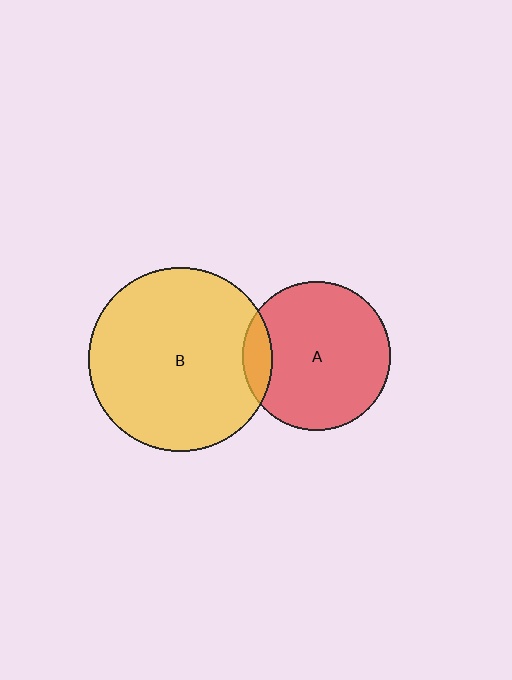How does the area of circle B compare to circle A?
Approximately 1.5 times.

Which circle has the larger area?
Circle B (yellow).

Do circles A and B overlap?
Yes.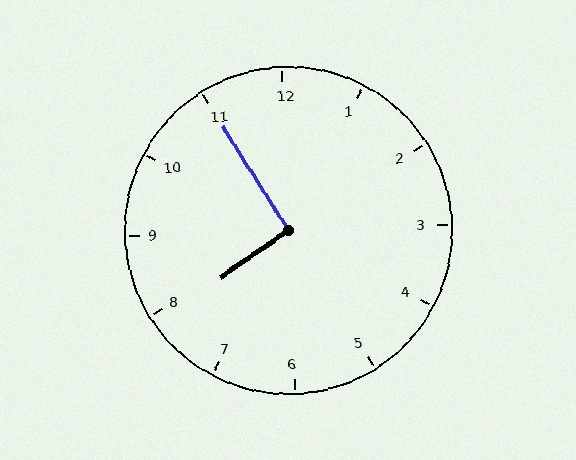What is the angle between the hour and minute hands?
Approximately 92 degrees.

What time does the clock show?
7:55.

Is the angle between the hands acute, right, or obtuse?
It is right.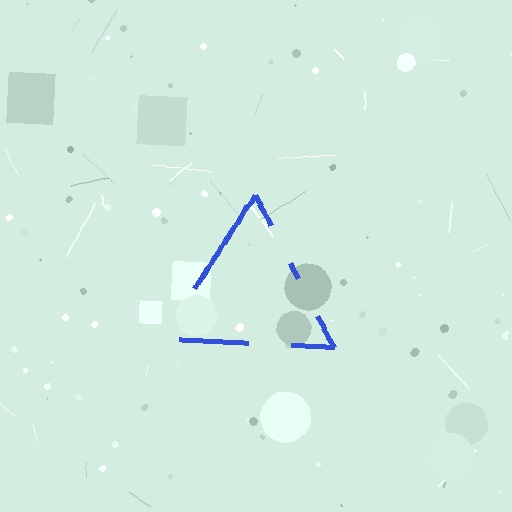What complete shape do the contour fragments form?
The contour fragments form a triangle.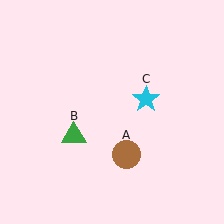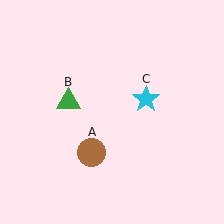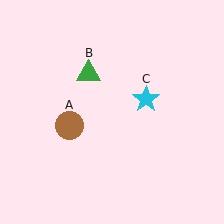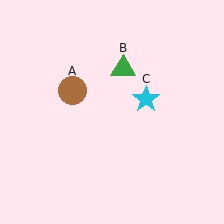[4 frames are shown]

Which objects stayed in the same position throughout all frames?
Cyan star (object C) remained stationary.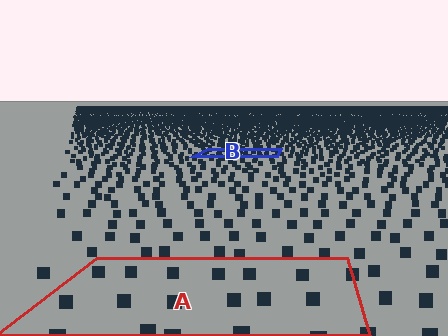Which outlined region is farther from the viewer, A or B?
Region B is farther from the viewer — the texture elements inside it appear smaller and more densely packed.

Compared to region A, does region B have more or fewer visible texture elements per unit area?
Region B has more texture elements per unit area — they are packed more densely because it is farther away.